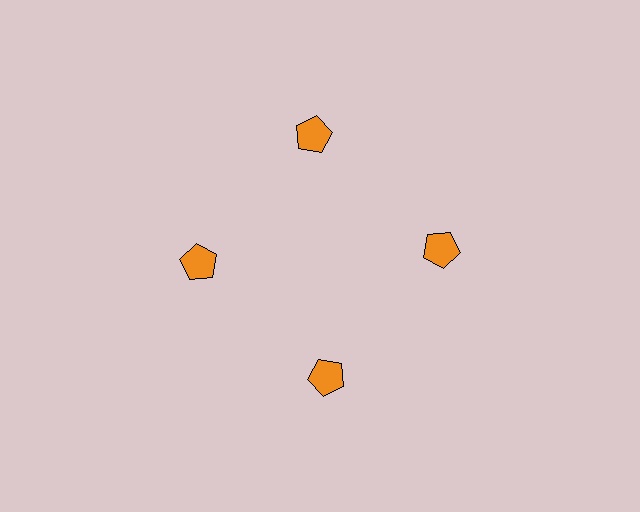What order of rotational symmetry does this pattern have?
This pattern has 4-fold rotational symmetry.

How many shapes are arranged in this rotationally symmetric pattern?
There are 4 shapes, arranged in 4 groups of 1.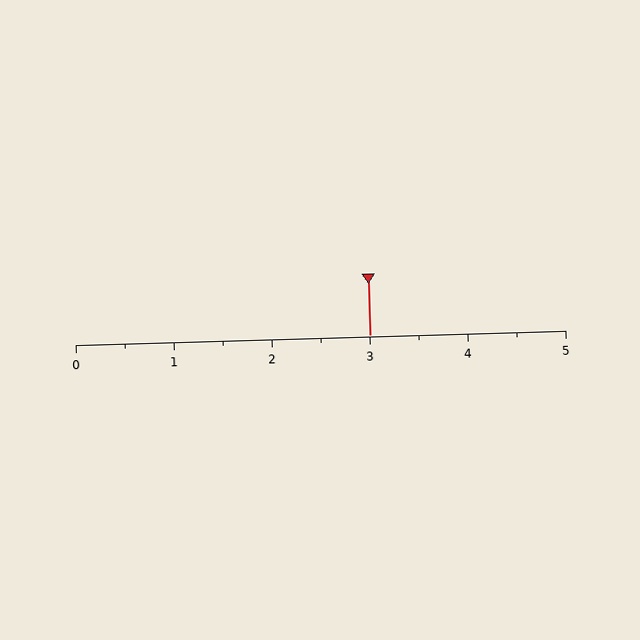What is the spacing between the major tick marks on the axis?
The major ticks are spaced 1 apart.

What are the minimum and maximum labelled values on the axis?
The axis runs from 0 to 5.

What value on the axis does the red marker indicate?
The marker indicates approximately 3.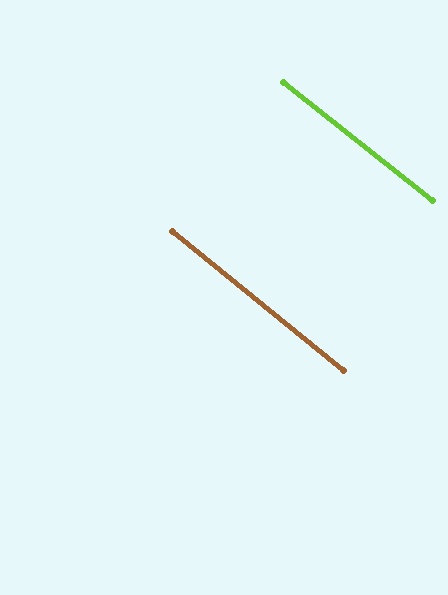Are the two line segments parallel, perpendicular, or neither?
Parallel — their directions differ by only 1.0°.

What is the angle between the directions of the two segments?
Approximately 1 degree.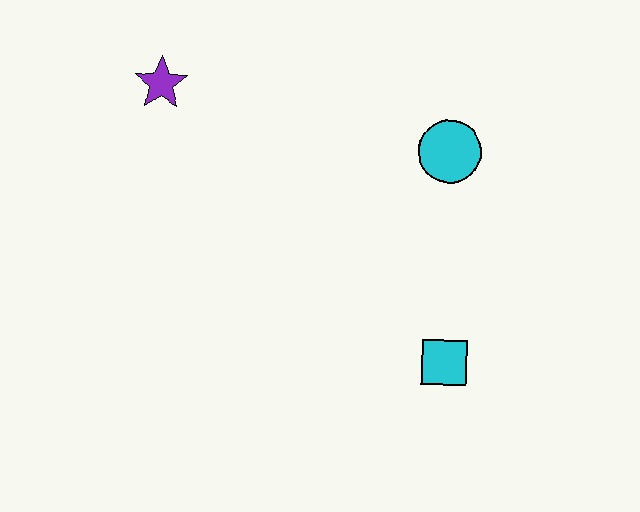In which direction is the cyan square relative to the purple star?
The cyan square is to the right of the purple star.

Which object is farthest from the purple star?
The cyan square is farthest from the purple star.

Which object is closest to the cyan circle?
The cyan square is closest to the cyan circle.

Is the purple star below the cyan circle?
No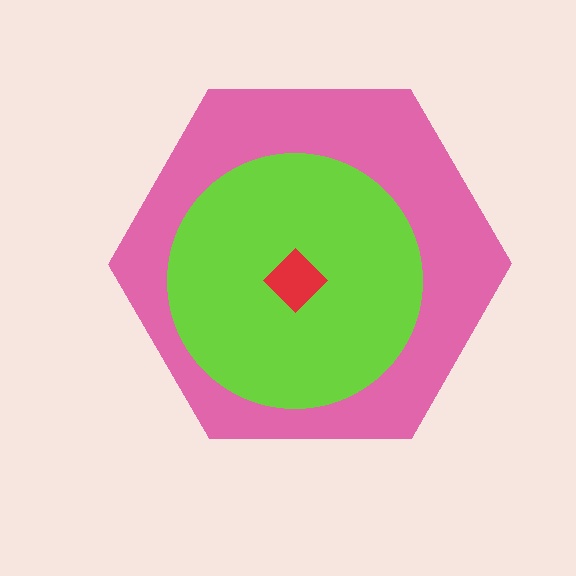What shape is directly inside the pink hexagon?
The lime circle.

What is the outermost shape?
The pink hexagon.